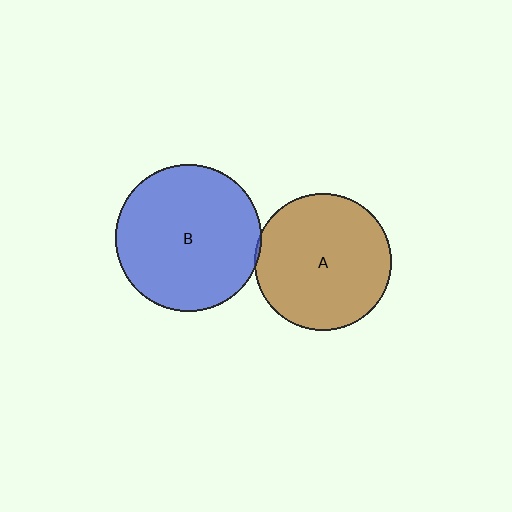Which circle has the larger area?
Circle B (blue).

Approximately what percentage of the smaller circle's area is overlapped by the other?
Approximately 5%.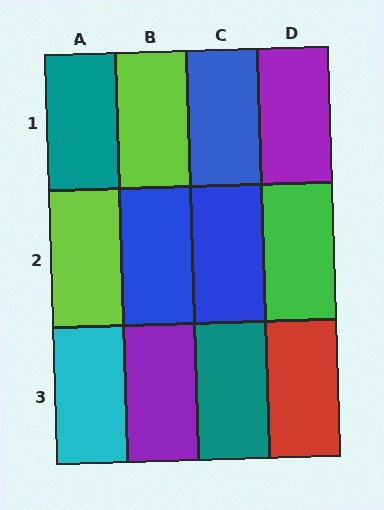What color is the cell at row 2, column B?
Blue.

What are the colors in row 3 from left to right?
Cyan, purple, teal, red.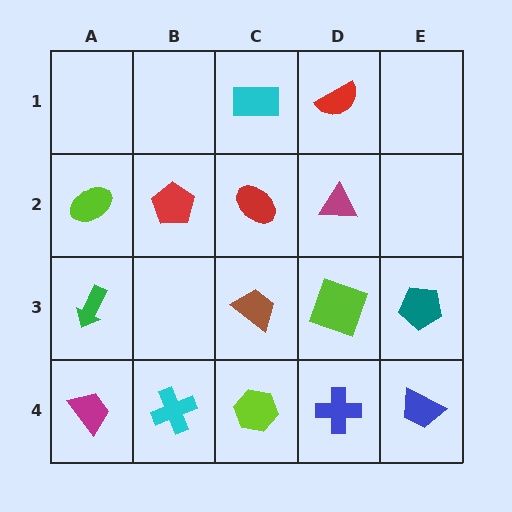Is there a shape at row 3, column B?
No, that cell is empty.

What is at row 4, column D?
A blue cross.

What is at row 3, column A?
A green arrow.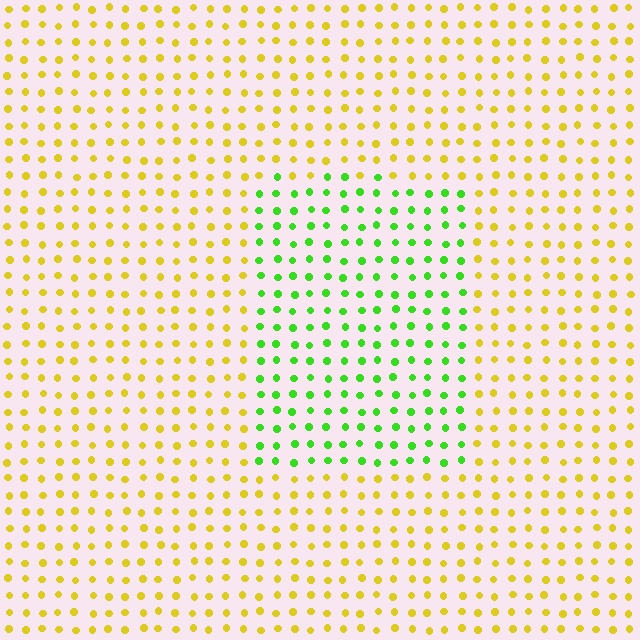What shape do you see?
I see a rectangle.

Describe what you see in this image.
The image is filled with small yellow elements in a uniform arrangement. A rectangle-shaped region is visible where the elements are tinted to a slightly different hue, forming a subtle color boundary.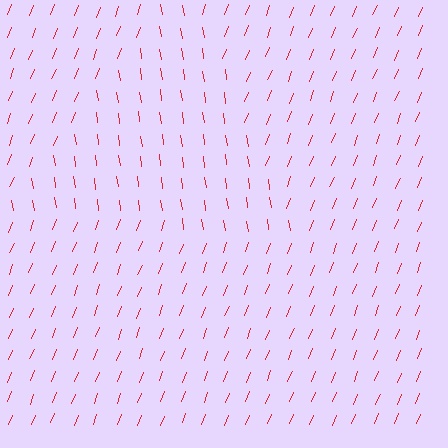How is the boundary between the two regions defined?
The boundary is defined purely by a change in line orientation (approximately 30 degrees difference). All lines are the same color and thickness.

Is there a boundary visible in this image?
Yes, there is a texture boundary formed by a change in line orientation.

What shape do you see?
I see a triangle.